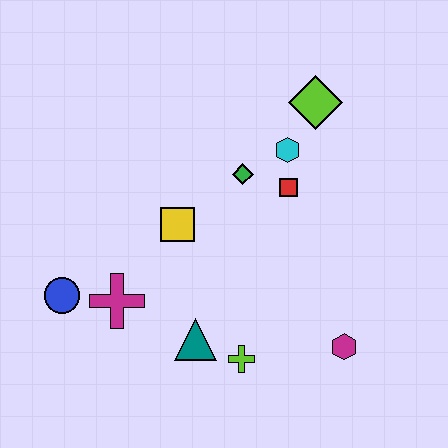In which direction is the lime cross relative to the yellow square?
The lime cross is below the yellow square.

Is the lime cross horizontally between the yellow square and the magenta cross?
No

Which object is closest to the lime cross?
The teal triangle is closest to the lime cross.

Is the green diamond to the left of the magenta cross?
No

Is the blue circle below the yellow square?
Yes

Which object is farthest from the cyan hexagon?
The blue circle is farthest from the cyan hexagon.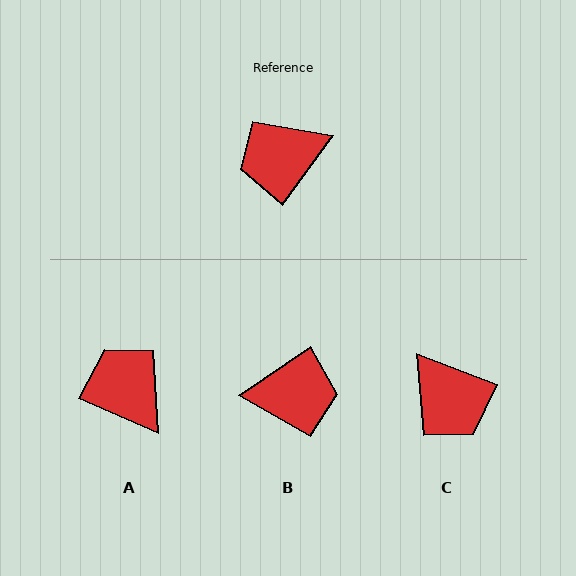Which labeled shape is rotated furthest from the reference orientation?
B, about 160 degrees away.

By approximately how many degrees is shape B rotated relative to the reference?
Approximately 160 degrees counter-clockwise.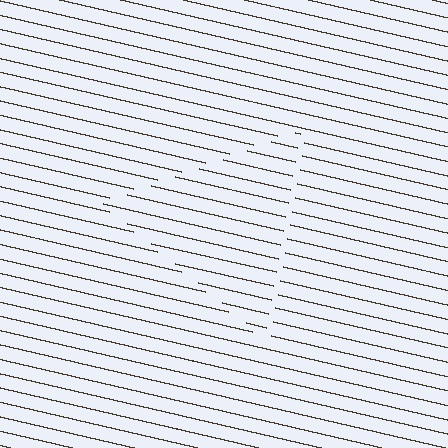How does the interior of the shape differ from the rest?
The interior of the shape contains the same grating, shifted by half a period — the contour is defined by the phase discontinuity where line-ends from the inner and outer gratings abut.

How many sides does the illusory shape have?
3 sides — the line-ends trace a triangle.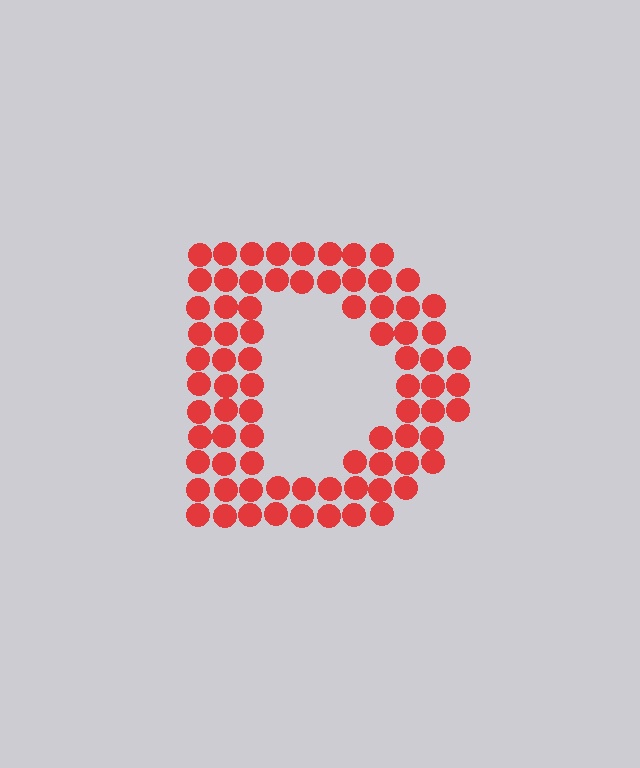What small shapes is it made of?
It is made of small circles.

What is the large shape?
The large shape is the letter D.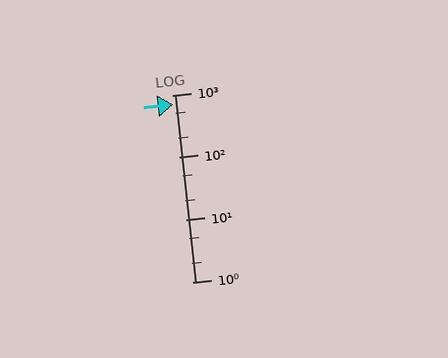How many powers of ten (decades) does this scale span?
The scale spans 3 decades, from 1 to 1000.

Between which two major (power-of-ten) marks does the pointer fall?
The pointer is between 100 and 1000.